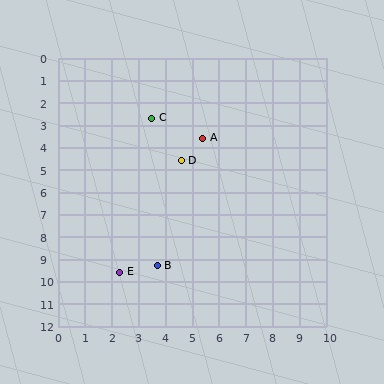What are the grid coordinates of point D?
Point D is at approximately (4.6, 4.6).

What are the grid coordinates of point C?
Point C is at approximately (3.5, 2.7).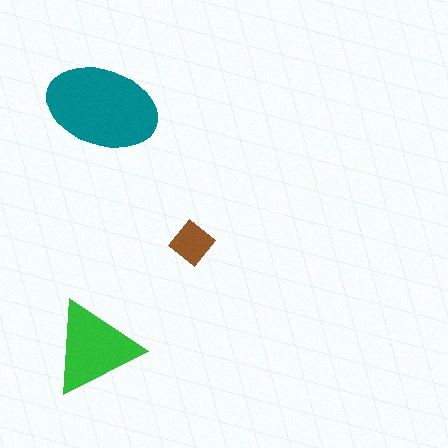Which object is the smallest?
The brown diamond.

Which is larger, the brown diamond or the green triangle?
The green triangle.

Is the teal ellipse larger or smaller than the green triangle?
Larger.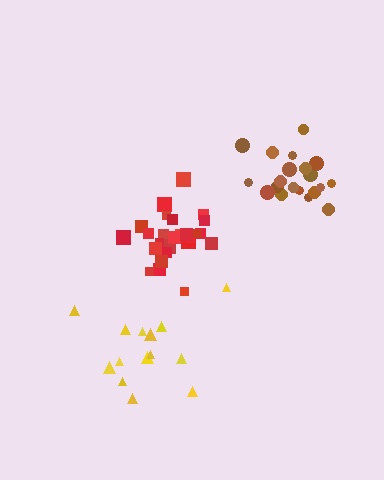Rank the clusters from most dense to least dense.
red, brown, yellow.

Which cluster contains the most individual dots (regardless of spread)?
Red (26).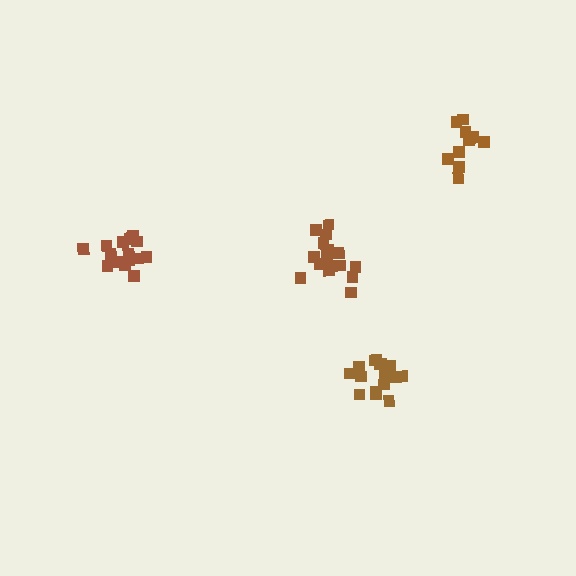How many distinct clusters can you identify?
There are 4 distinct clusters.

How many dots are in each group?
Group 1: 11 dots, Group 2: 17 dots, Group 3: 16 dots, Group 4: 17 dots (61 total).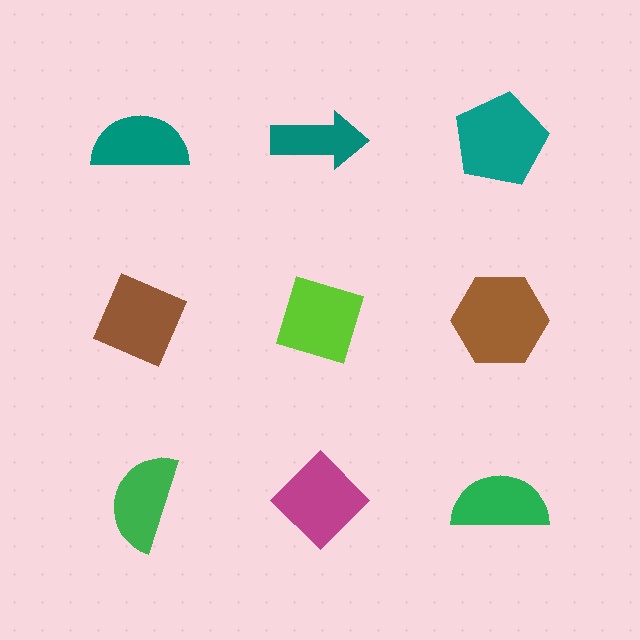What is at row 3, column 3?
A green semicircle.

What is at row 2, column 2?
A lime diamond.